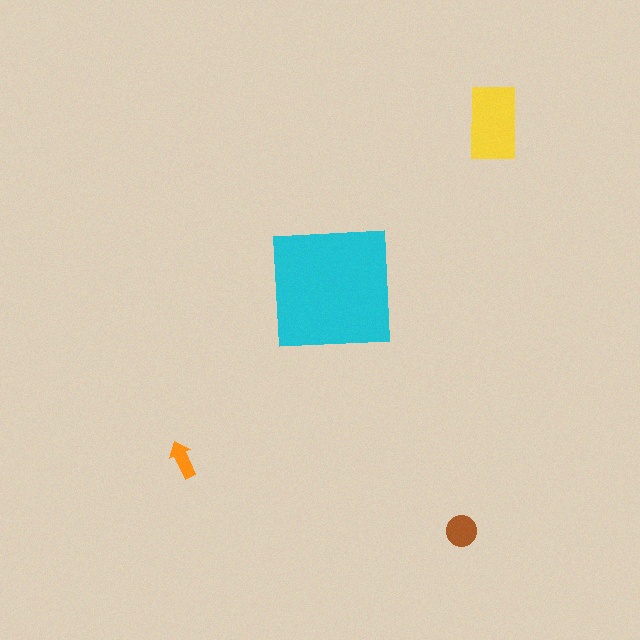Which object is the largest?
The cyan square.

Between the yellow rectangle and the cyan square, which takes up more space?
The cyan square.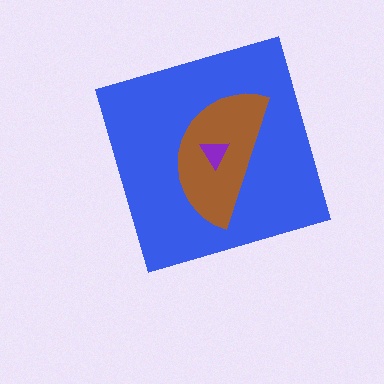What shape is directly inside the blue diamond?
The brown semicircle.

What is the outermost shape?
The blue diamond.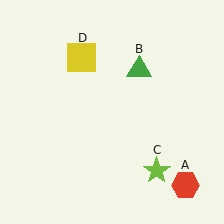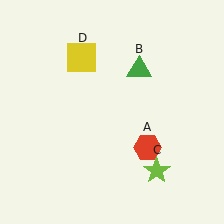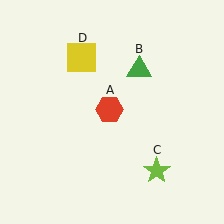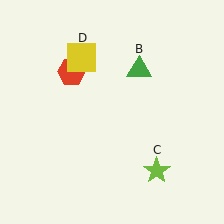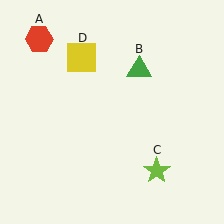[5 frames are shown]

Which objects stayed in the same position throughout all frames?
Green triangle (object B) and lime star (object C) and yellow square (object D) remained stationary.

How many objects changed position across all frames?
1 object changed position: red hexagon (object A).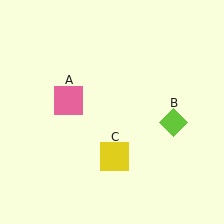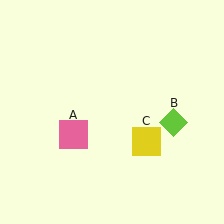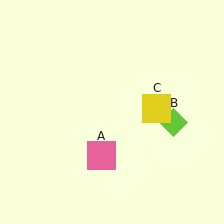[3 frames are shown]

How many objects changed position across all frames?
2 objects changed position: pink square (object A), yellow square (object C).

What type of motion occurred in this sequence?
The pink square (object A), yellow square (object C) rotated counterclockwise around the center of the scene.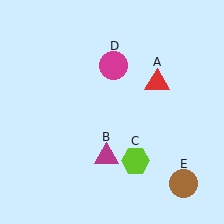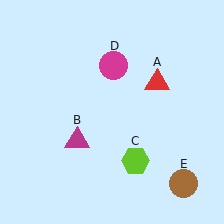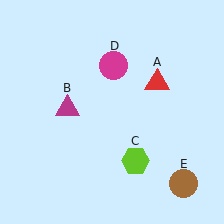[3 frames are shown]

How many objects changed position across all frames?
1 object changed position: magenta triangle (object B).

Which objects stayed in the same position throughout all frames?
Red triangle (object A) and lime hexagon (object C) and magenta circle (object D) and brown circle (object E) remained stationary.